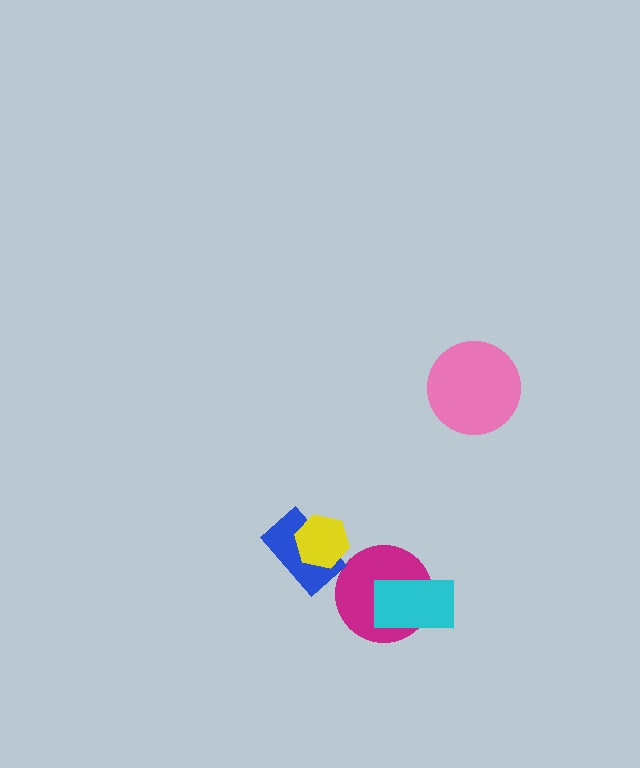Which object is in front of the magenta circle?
The cyan rectangle is in front of the magenta circle.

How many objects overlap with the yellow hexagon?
1 object overlaps with the yellow hexagon.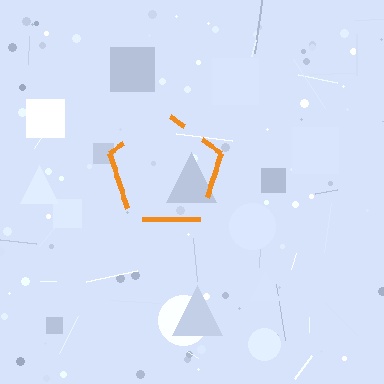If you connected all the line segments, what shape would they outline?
They would outline a pentagon.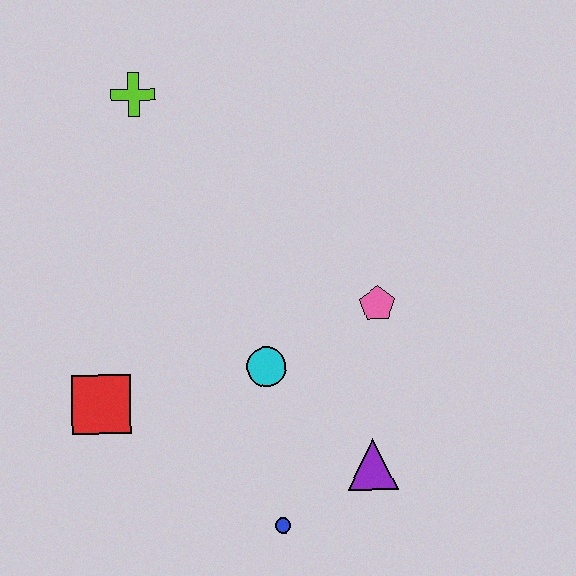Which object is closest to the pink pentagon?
The cyan circle is closest to the pink pentagon.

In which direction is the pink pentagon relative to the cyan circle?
The pink pentagon is to the right of the cyan circle.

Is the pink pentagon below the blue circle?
No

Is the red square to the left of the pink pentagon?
Yes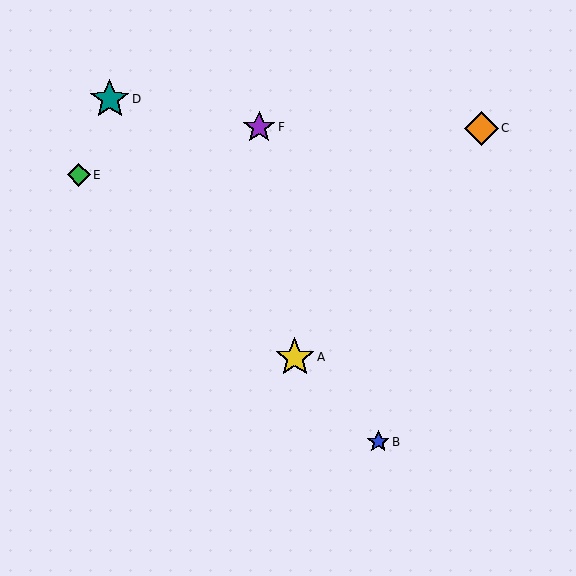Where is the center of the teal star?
The center of the teal star is at (110, 99).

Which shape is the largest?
The teal star (labeled D) is the largest.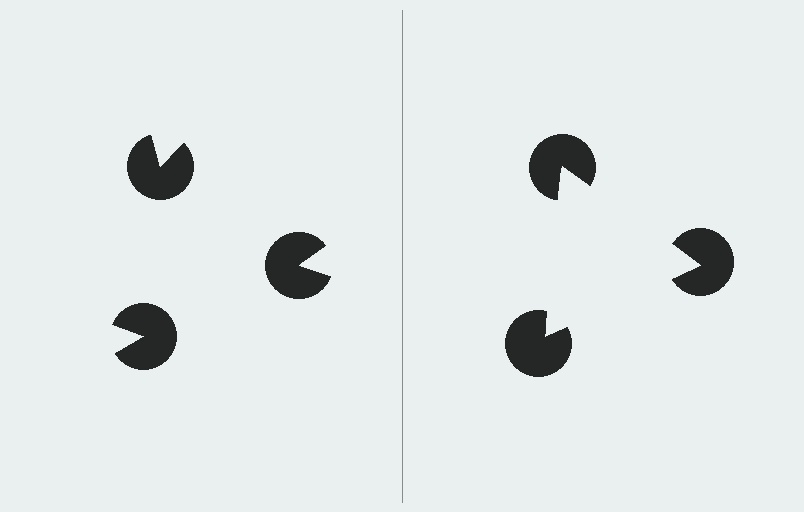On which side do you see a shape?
An illusory triangle appears on the right side. On the left side the wedge cuts are rotated, so no coherent shape forms.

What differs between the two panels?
The pac-man discs are positioned identically on both sides; only the wedge orientations differ. On the right they align to a triangle; on the left they are misaligned.